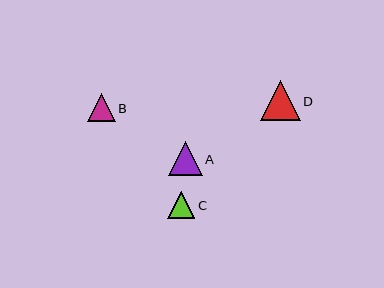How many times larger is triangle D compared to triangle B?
Triangle D is approximately 1.4 times the size of triangle B.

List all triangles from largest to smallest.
From largest to smallest: D, A, B, C.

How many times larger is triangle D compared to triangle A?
Triangle D is approximately 1.2 times the size of triangle A.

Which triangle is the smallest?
Triangle C is the smallest with a size of approximately 28 pixels.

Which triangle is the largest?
Triangle D is the largest with a size of approximately 40 pixels.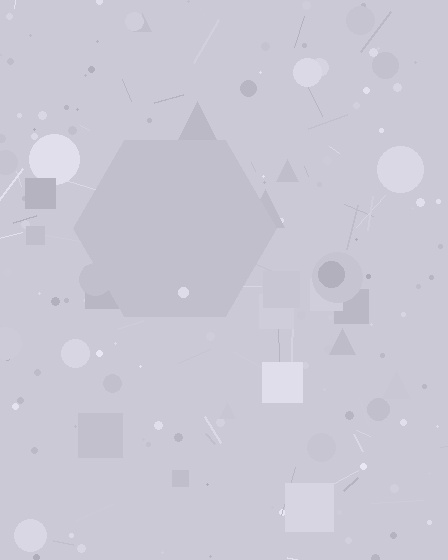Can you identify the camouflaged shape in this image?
The camouflaged shape is a hexagon.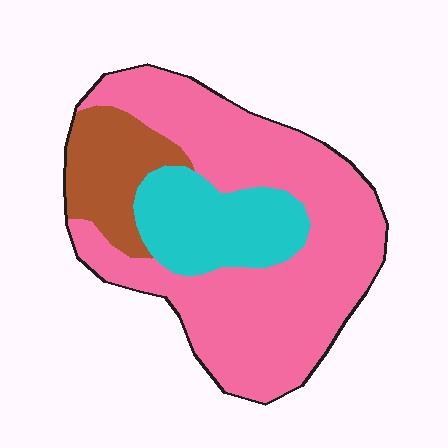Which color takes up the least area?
Brown, at roughly 15%.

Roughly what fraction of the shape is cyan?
Cyan covers around 20% of the shape.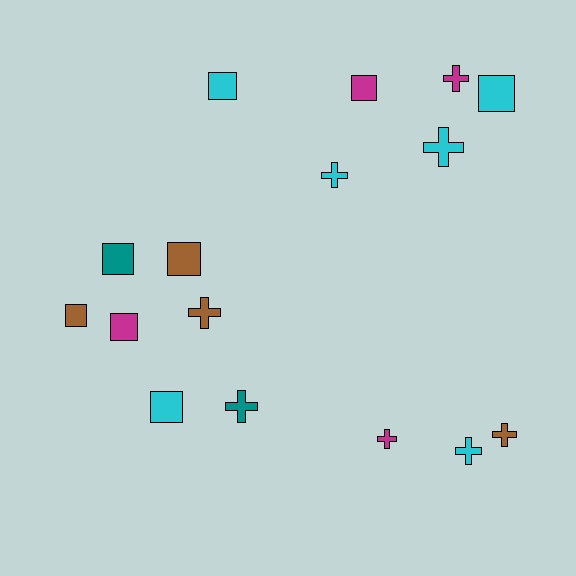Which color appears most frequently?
Cyan, with 6 objects.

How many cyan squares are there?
There are 3 cyan squares.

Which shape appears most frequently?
Cross, with 8 objects.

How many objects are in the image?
There are 16 objects.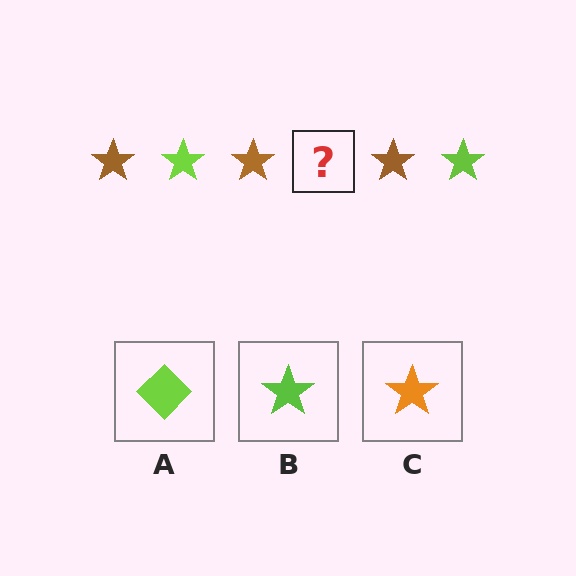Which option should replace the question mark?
Option B.